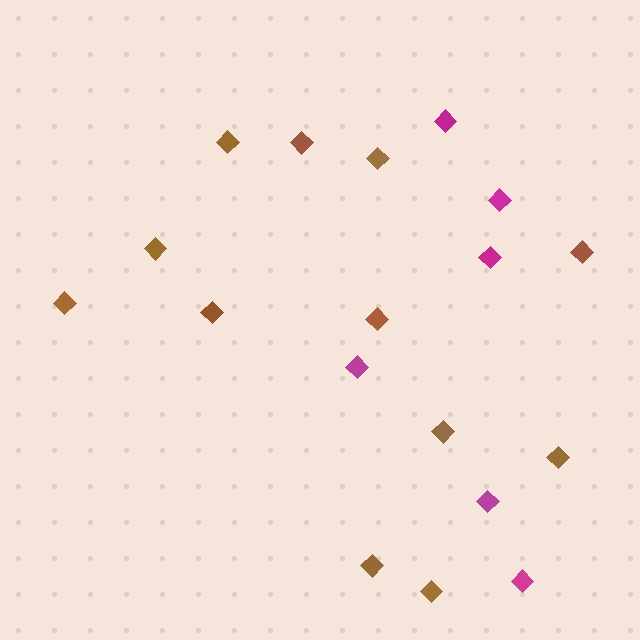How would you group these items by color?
There are 2 groups: one group of brown diamonds (12) and one group of magenta diamonds (6).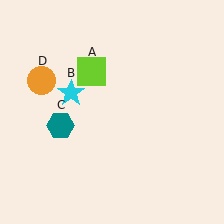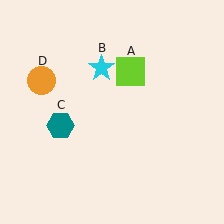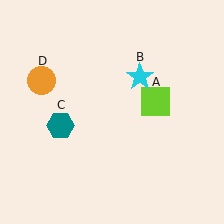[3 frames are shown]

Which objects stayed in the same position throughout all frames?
Teal hexagon (object C) and orange circle (object D) remained stationary.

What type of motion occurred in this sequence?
The lime square (object A), cyan star (object B) rotated clockwise around the center of the scene.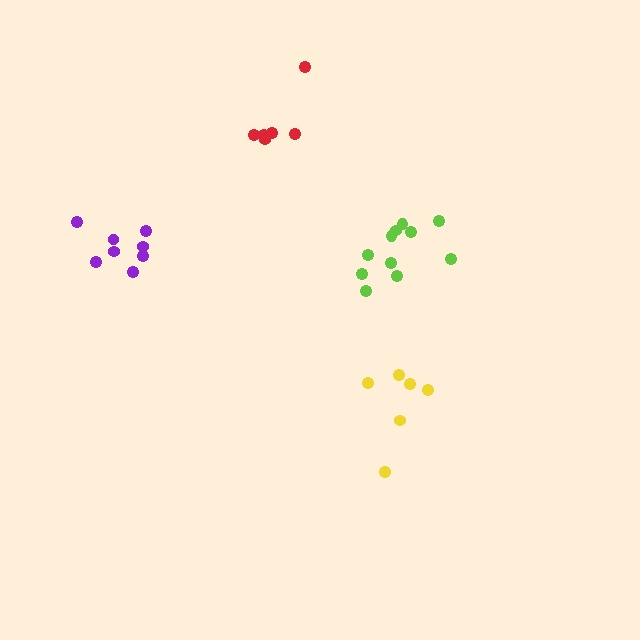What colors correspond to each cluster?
The clusters are colored: yellow, lime, red, purple.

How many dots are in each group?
Group 1: 6 dots, Group 2: 11 dots, Group 3: 6 dots, Group 4: 8 dots (31 total).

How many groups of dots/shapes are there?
There are 4 groups.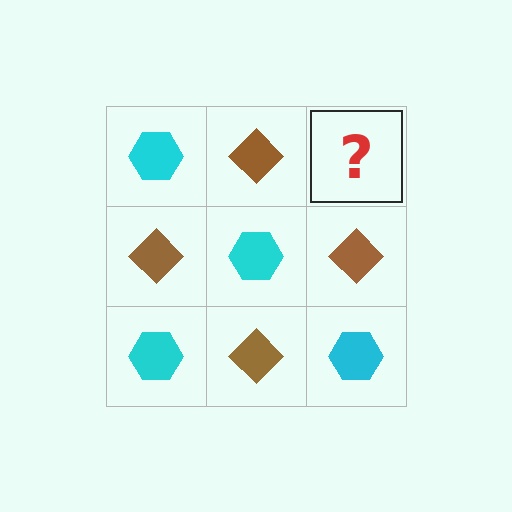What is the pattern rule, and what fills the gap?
The rule is that it alternates cyan hexagon and brown diamond in a checkerboard pattern. The gap should be filled with a cyan hexagon.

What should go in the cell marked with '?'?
The missing cell should contain a cyan hexagon.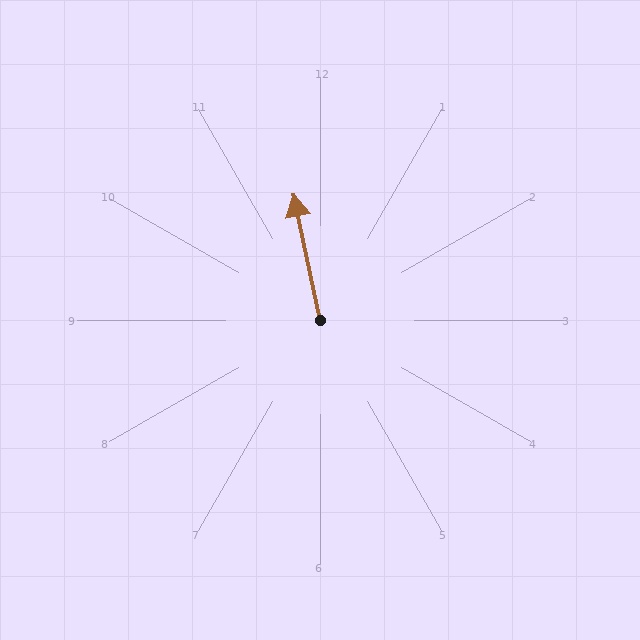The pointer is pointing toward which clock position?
Roughly 12 o'clock.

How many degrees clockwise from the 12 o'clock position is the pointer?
Approximately 348 degrees.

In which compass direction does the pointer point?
North.